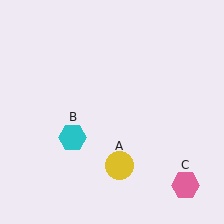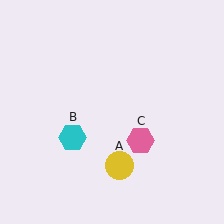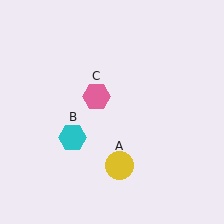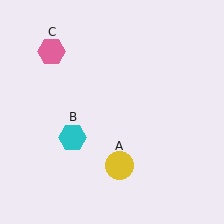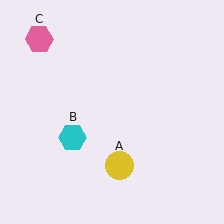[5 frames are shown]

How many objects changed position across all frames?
1 object changed position: pink hexagon (object C).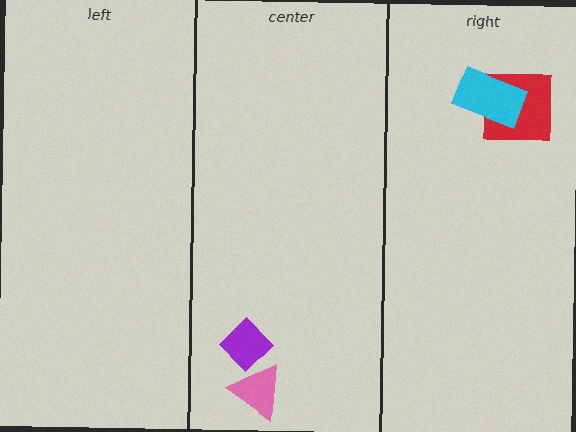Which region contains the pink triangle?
The center region.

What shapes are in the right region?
The red square, the cyan rectangle.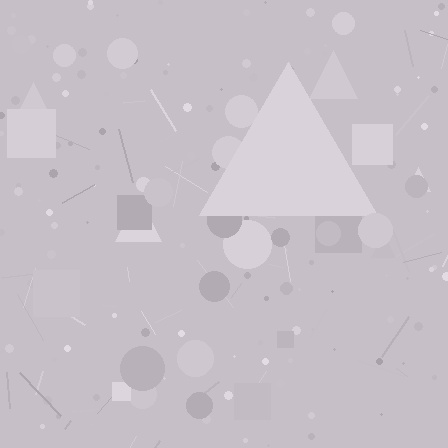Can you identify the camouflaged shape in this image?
The camouflaged shape is a triangle.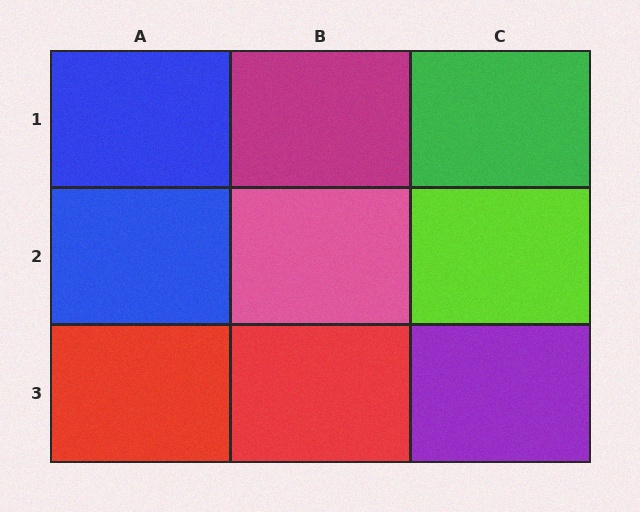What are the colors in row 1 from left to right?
Blue, magenta, green.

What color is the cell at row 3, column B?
Red.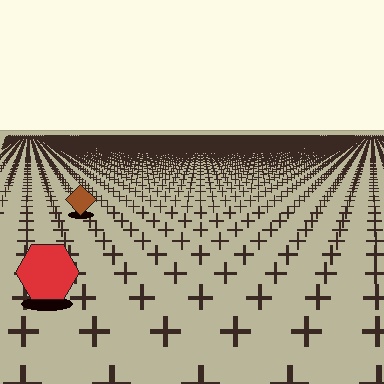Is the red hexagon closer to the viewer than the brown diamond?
Yes. The red hexagon is closer — you can tell from the texture gradient: the ground texture is coarser near it.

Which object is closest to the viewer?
The red hexagon is closest. The texture marks near it are larger and more spread out.